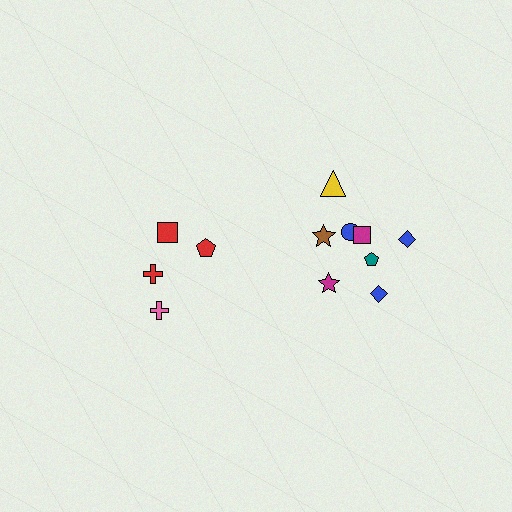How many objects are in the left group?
There are 4 objects.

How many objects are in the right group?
There are 8 objects.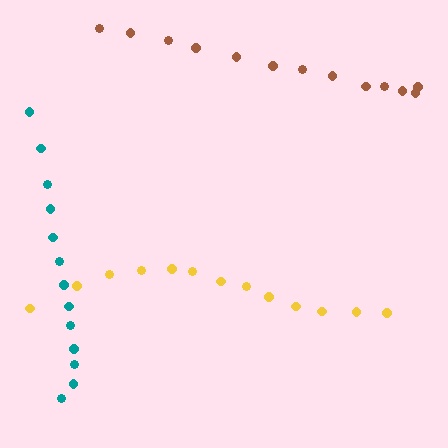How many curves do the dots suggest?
There are 3 distinct paths.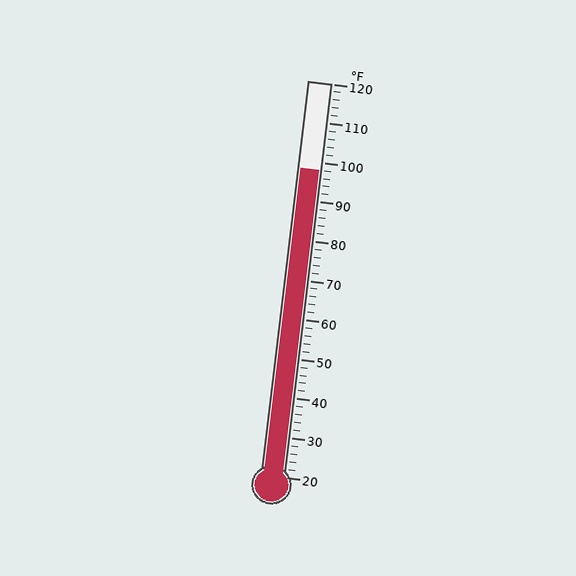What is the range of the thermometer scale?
The thermometer scale ranges from 20°F to 120°F.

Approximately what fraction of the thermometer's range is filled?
The thermometer is filled to approximately 80% of its range.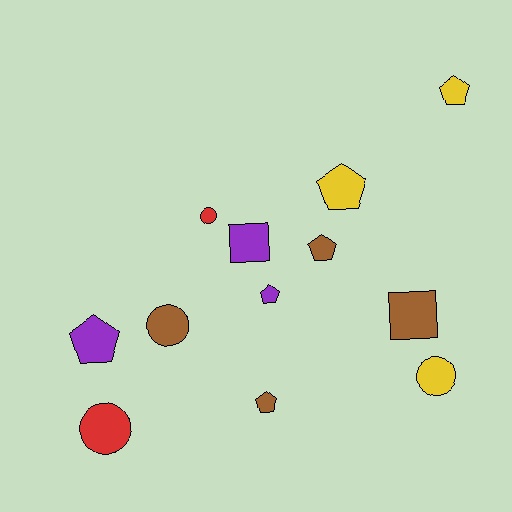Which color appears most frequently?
Brown, with 4 objects.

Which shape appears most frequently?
Pentagon, with 6 objects.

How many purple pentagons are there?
There are 2 purple pentagons.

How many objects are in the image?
There are 12 objects.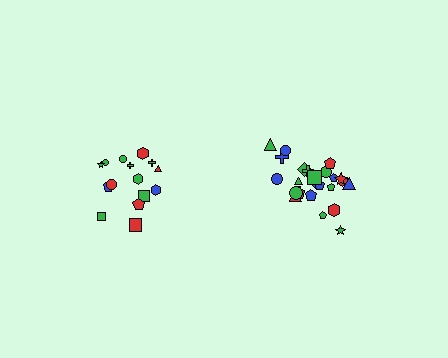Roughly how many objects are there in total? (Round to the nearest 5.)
Roughly 40 objects in total.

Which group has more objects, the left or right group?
The right group.